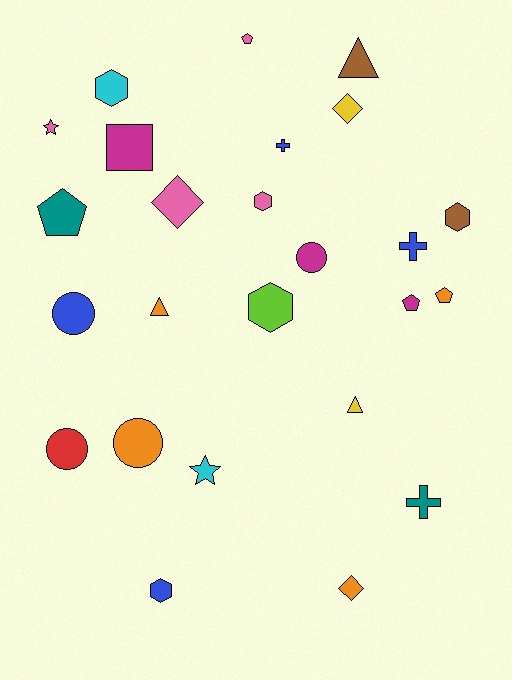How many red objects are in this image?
There is 1 red object.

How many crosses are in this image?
There are 3 crosses.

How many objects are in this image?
There are 25 objects.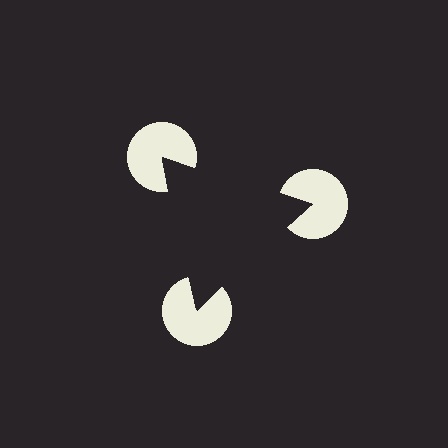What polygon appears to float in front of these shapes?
An illusory triangle — its edges are inferred from the aligned wedge cuts in the pac-man discs, not physically drawn.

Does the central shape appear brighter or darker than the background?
It typically appears slightly darker than the background, even though no actual brightness change is drawn.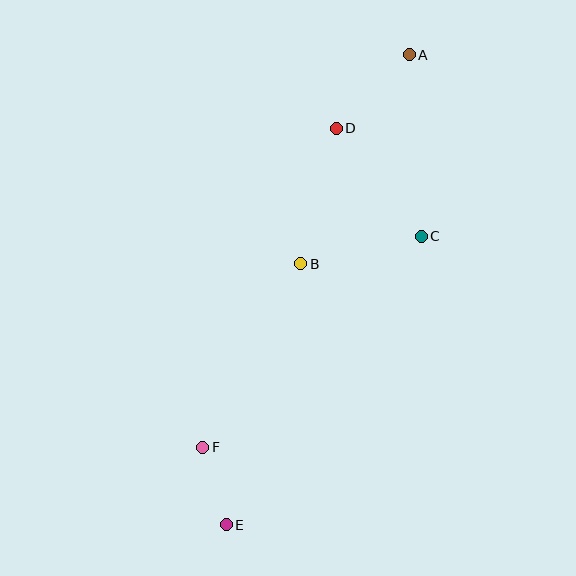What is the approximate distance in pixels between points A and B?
The distance between A and B is approximately 236 pixels.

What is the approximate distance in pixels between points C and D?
The distance between C and D is approximately 137 pixels.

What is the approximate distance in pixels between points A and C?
The distance between A and C is approximately 182 pixels.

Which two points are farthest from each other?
Points A and E are farthest from each other.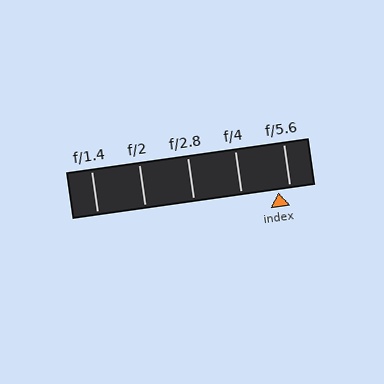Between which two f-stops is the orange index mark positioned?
The index mark is between f/4 and f/5.6.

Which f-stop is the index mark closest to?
The index mark is closest to f/5.6.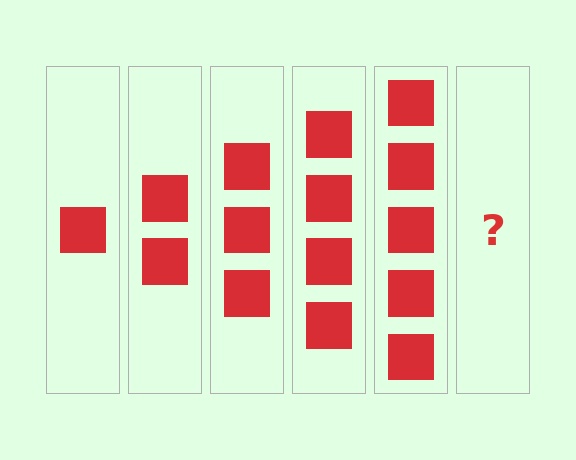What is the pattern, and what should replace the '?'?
The pattern is that each step adds one more square. The '?' should be 6 squares.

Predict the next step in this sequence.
The next step is 6 squares.